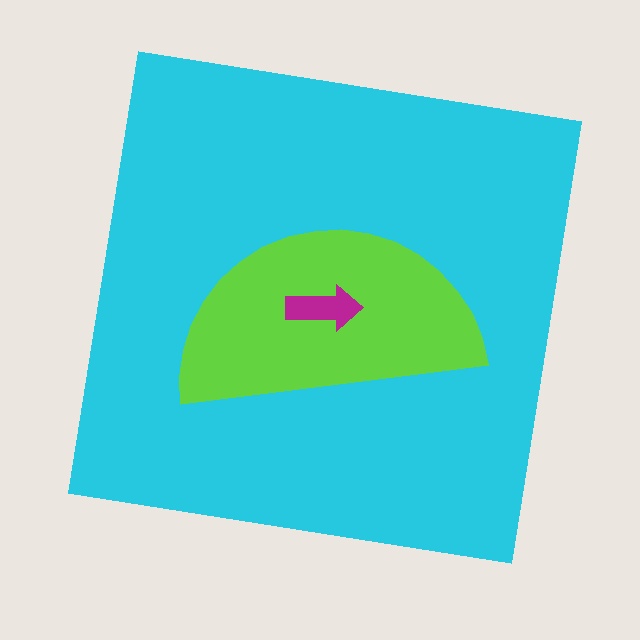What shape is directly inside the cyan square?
The lime semicircle.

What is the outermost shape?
The cyan square.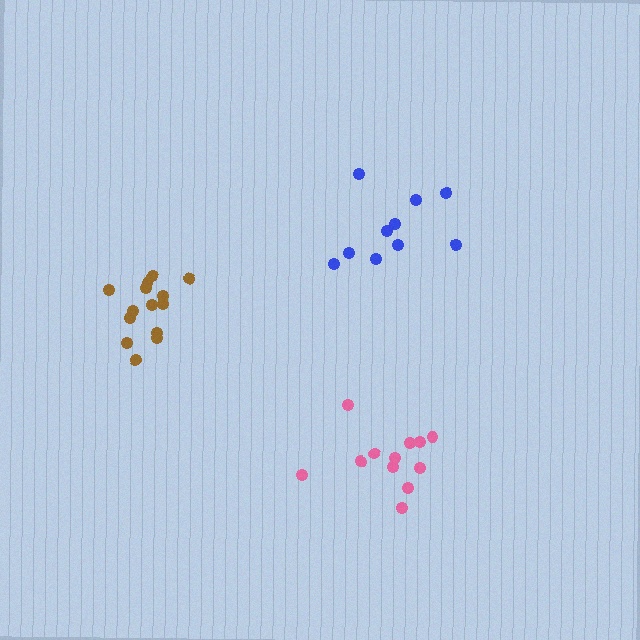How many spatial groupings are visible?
There are 3 spatial groupings.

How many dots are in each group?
Group 1: 10 dots, Group 2: 14 dots, Group 3: 12 dots (36 total).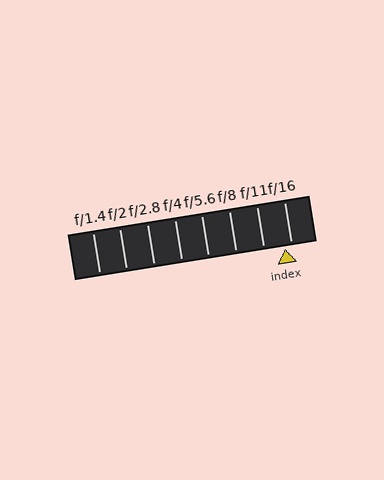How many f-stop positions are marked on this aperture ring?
There are 8 f-stop positions marked.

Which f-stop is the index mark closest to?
The index mark is closest to f/16.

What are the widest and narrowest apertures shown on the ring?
The widest aperture shown is f/1.4 and the narrowest is f/16.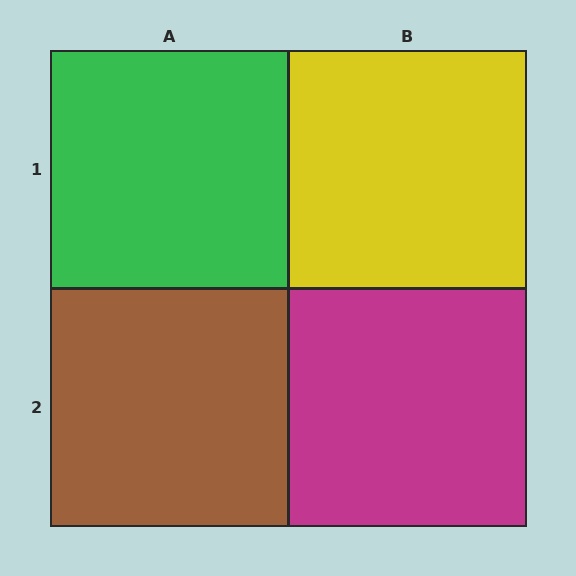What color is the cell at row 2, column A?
Brown.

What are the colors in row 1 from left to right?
Green, yellow.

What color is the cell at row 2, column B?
Magenta.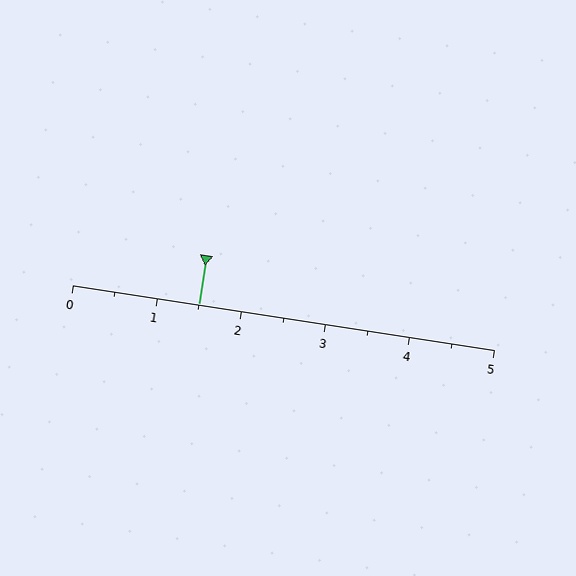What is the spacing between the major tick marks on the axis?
The major ticks are spaced 1 apart.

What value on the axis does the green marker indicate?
The marker indicates approximately 1.5.